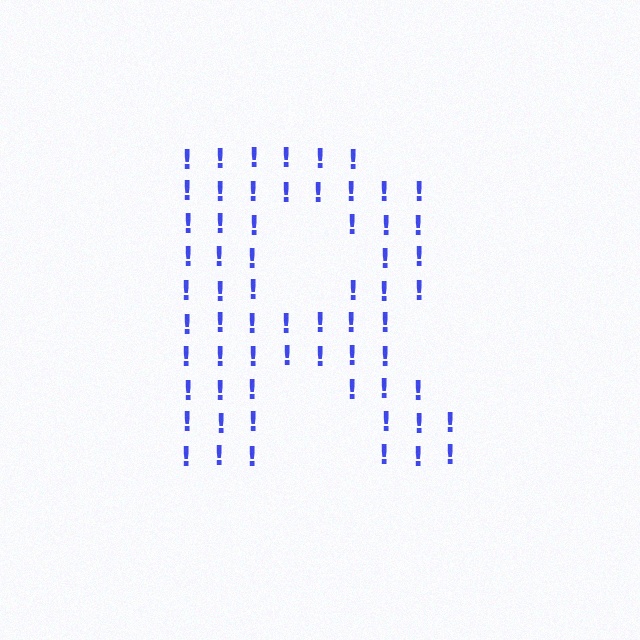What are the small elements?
The small elements are exclamation marks.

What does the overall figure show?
The overall figure shows the letter R.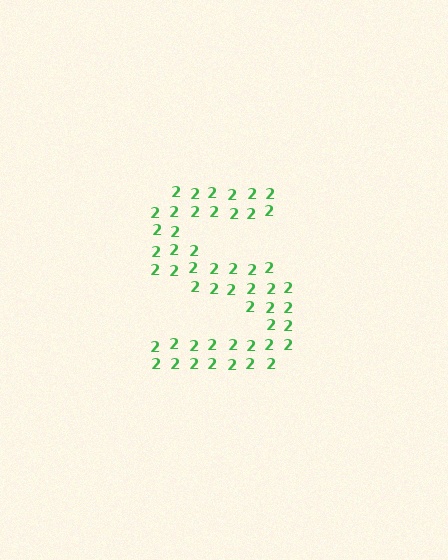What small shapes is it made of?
It is made of small digit 2's.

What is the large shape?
The large shape is the letter S.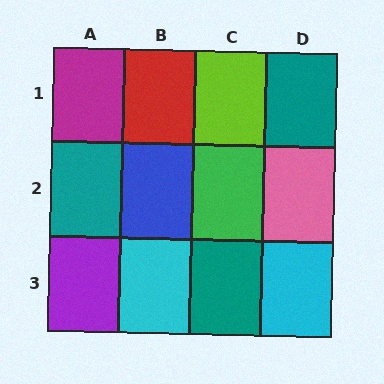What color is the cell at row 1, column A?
Magenta.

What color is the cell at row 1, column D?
Teal.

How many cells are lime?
1 cell is lime.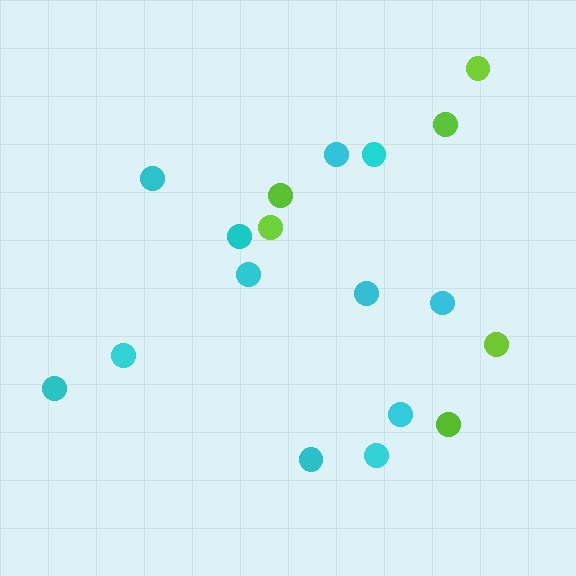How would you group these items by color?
There are 2 groups: one group of cyan circles (12) and one group of lime circles (6).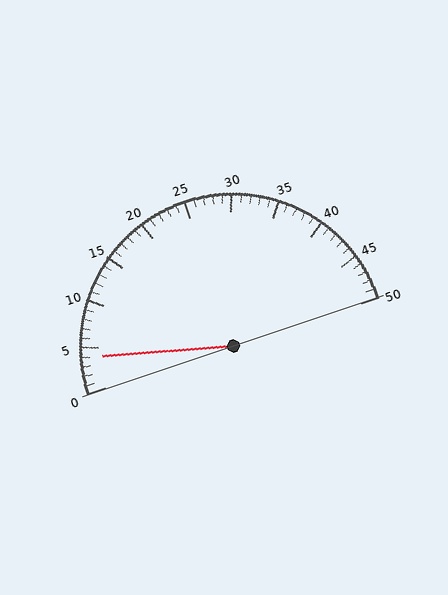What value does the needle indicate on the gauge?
The needle indicates approximately 4.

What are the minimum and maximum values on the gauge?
The gauge ranges from 0 to 50.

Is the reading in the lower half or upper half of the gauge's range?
The reading is in the lower half of the range (0 to 50).